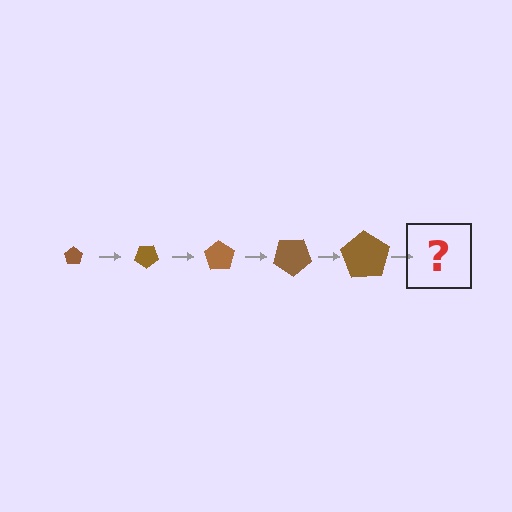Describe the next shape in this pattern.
It should be a pentagon, larger than the previous one and rotated 175 degrees from the start.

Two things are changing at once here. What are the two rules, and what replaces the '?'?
The two rules are that the pentagon grows larger each step and it rotates 35 degrees each step. The '?' should be a pentagon, larger than the previous one and rotated 175 degrees from the start.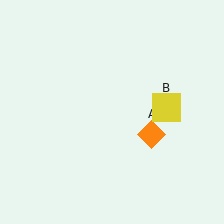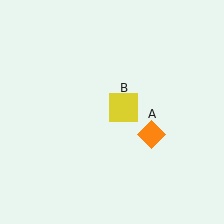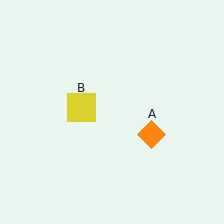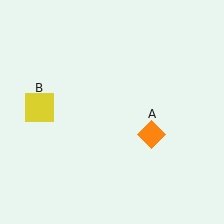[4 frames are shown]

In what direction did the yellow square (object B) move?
The yellow square (object B) moved left.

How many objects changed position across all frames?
1 object changed position: yellow square (object B).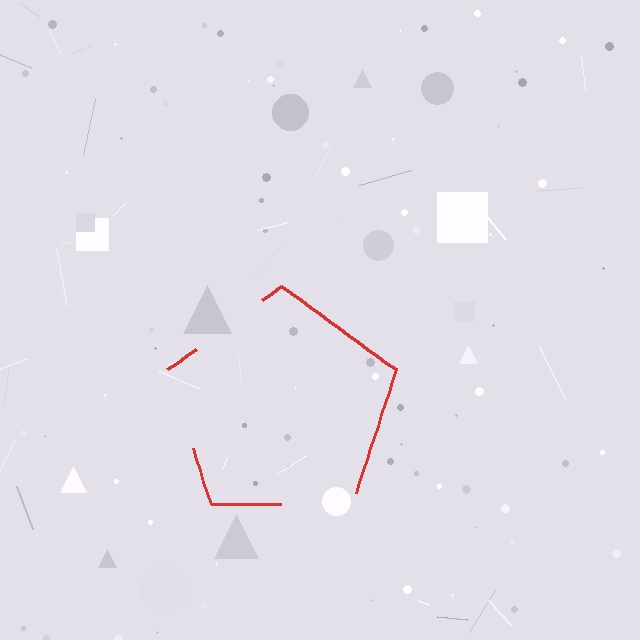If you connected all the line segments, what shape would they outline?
They would outline a pentagon.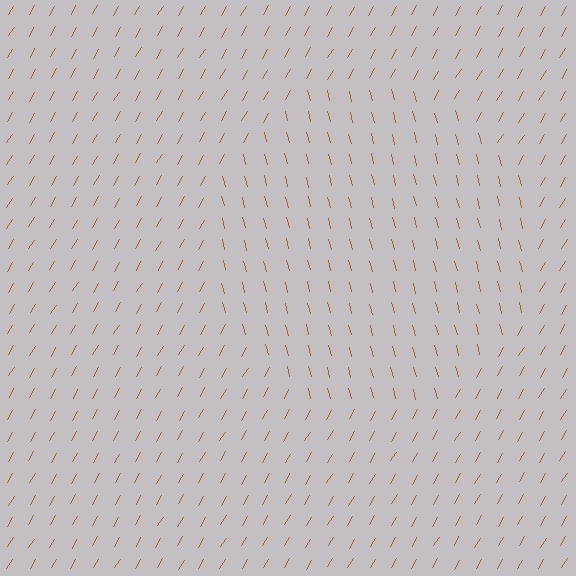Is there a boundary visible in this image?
Yes, there is a texture boundary formed by a change in line orientation.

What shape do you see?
I see a circle.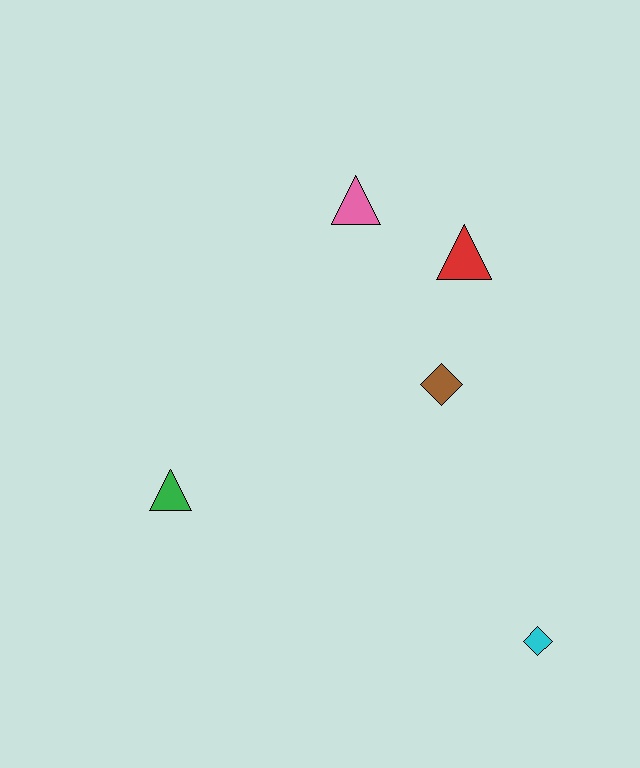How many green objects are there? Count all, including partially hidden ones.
There is 1 green object.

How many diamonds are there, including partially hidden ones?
There are 2 diamonds.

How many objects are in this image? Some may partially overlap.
There are 5 objects.